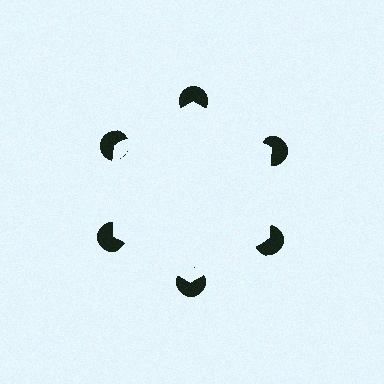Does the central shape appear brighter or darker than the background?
It typically appears slightly brighter than the background, even though no actual brightness change is drawn.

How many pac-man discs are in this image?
There are 6 — one at each vertex of the illusory hexagon.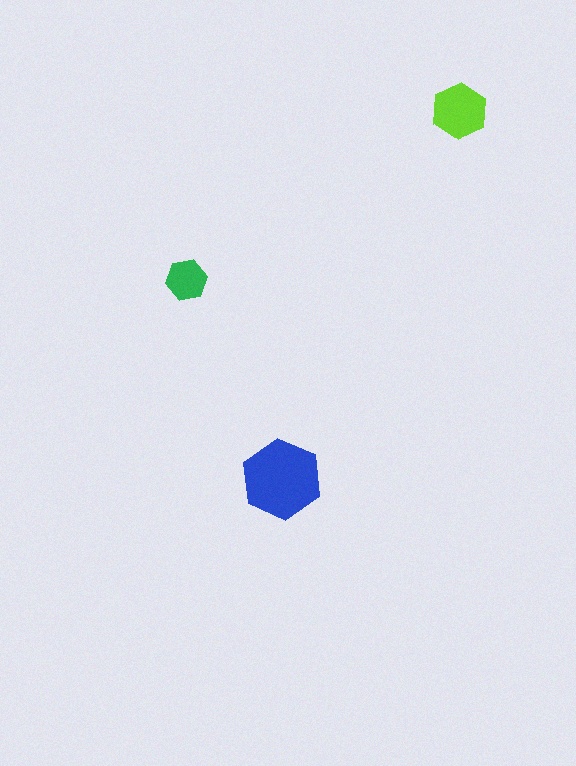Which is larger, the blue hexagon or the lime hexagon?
The blue one.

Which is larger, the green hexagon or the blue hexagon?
The blue one.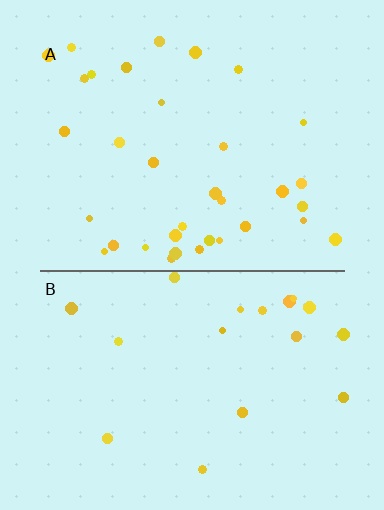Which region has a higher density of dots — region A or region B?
A (the top).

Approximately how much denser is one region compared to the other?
Approximately 1.9× — region A over region B.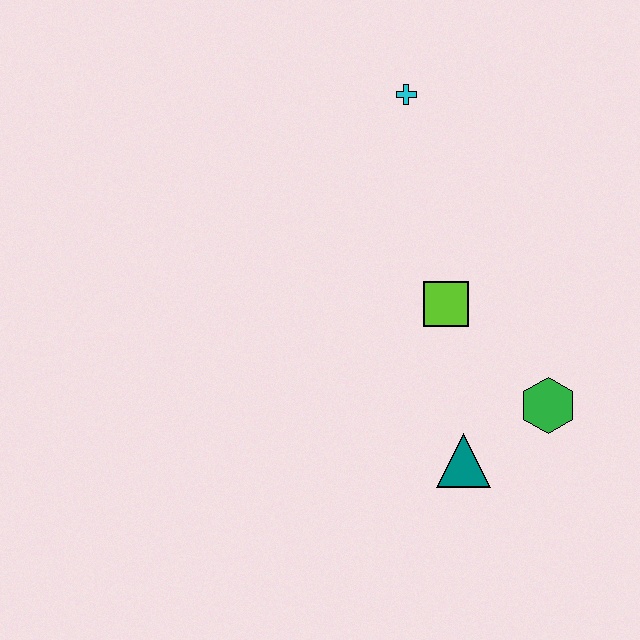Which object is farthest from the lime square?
The cyan cross is farthest from the lime square.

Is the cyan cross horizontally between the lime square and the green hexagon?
No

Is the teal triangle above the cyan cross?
No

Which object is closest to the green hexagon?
The teal triangle is closest to the green hexagon.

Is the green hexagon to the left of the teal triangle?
No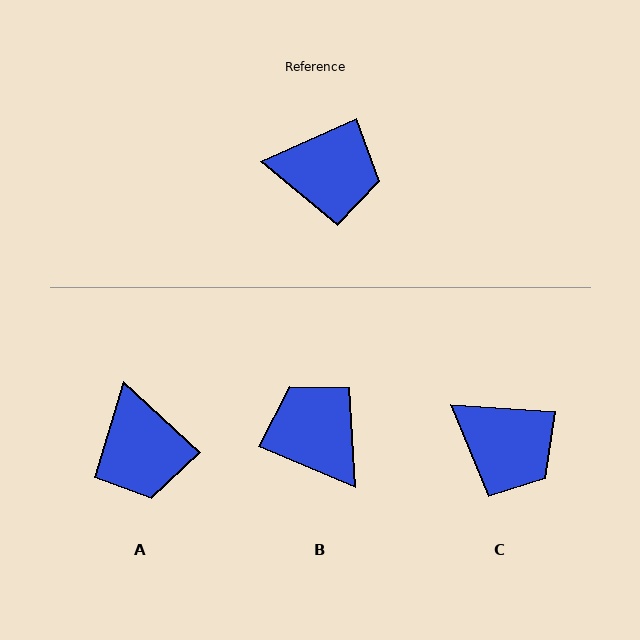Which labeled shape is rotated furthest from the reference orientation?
B, about 133 degrees away.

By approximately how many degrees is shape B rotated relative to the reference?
Approximately 133 degrees counter-clockwise.